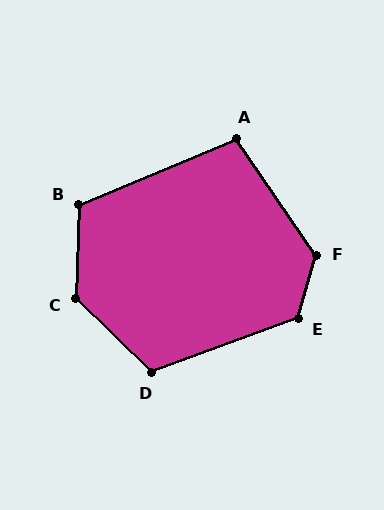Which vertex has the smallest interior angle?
A, at approximately 102 degrees.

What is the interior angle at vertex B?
Approximately 114 degrees (obtuse).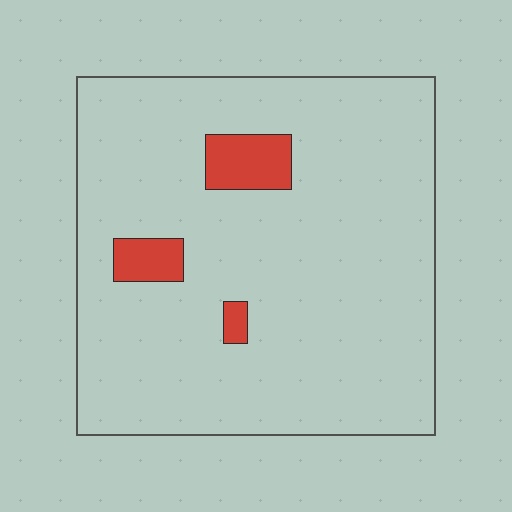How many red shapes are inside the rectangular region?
3.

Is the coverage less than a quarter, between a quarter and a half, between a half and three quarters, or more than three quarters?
Less than a quarter.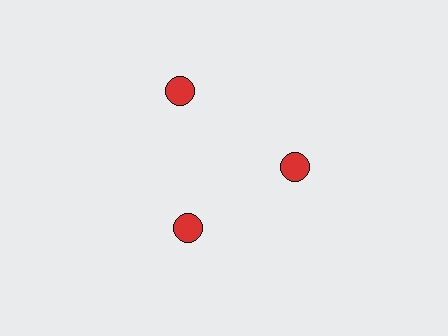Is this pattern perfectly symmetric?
No. The 3 red circles are arranged in a ring, but one element near the 11 o'clock position is pushed outward from the center, breaking the 3-fold rotational symmetry.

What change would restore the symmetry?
The symmetry would be restored by moving it inward, back onto the ring so that all 3 circles sit at equal angles and equal distance from the center.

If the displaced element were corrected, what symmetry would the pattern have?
It would have 3-fold rotational symmetry — the pattern would map onto itself every 120 degrees.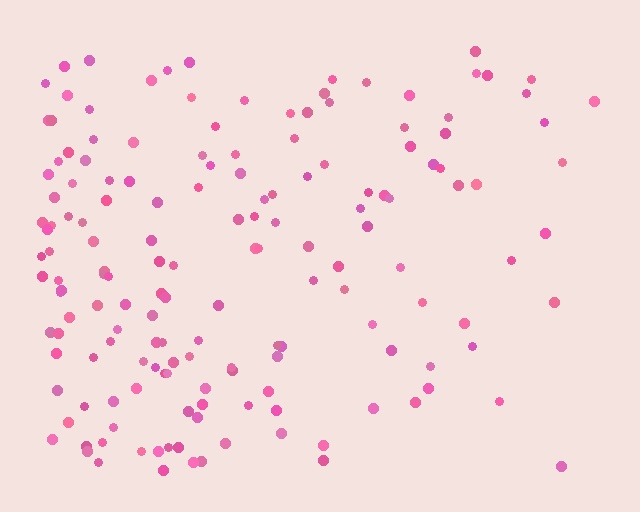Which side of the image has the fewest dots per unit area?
The right.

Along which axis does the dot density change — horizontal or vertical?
Horizontal.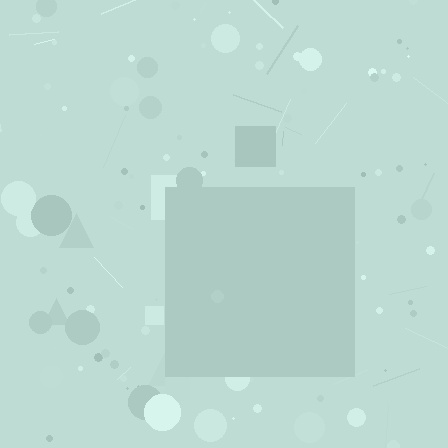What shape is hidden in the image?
A square is hidden in the image.